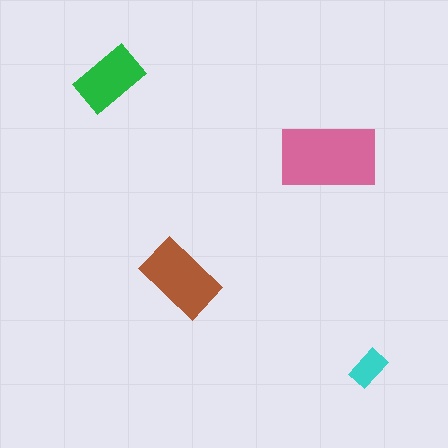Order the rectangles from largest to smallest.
the pink one, the brown one, the green one, the cyan one.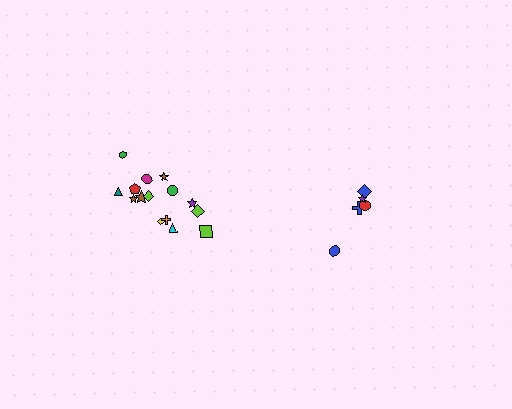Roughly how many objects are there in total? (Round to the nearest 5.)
Roughly 20 objects in total.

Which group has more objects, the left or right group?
The left group.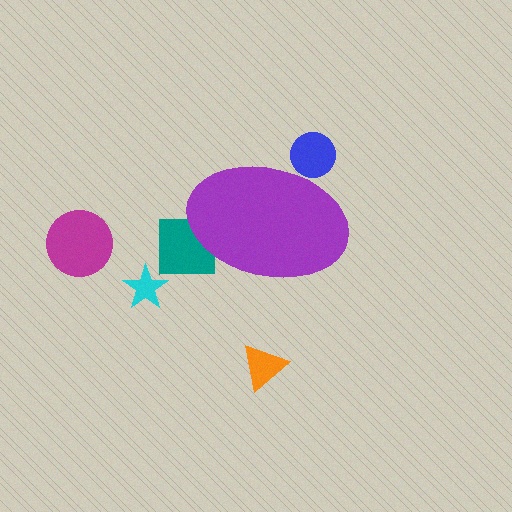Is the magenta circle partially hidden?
No, the magenta circle is fully visible.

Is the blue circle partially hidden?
Yes, the blue circle is partially hidden behind the purple ellipse.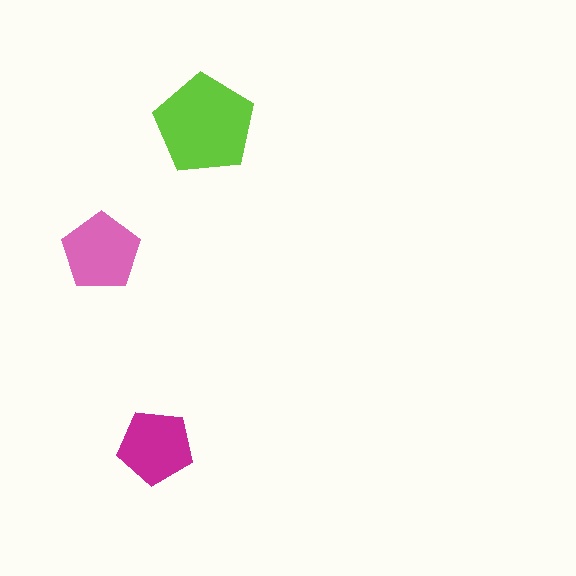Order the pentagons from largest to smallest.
the lime one, the pink one, the magenta one.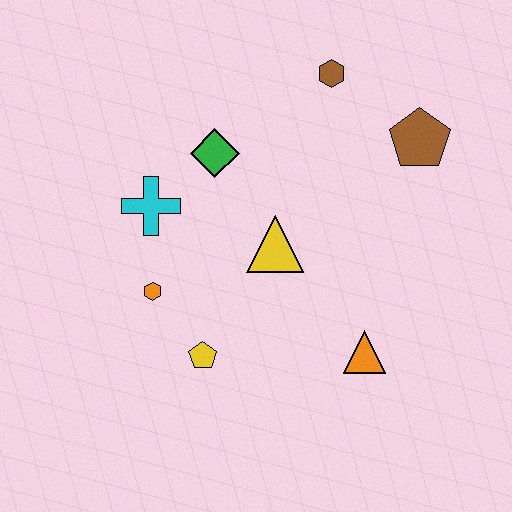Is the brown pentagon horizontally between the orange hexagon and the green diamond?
No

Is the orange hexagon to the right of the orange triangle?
No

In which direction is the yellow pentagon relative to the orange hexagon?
The yellow pentagon is below the orange hexagon.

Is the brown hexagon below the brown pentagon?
No